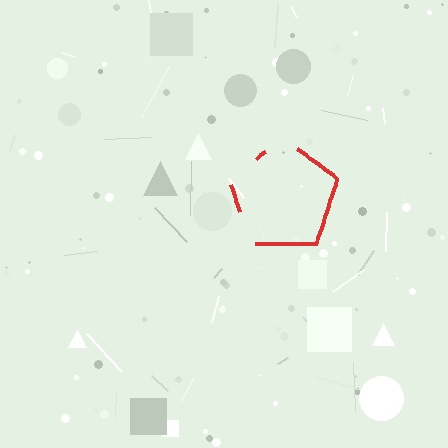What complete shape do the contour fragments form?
The contour fragments form a pentagon.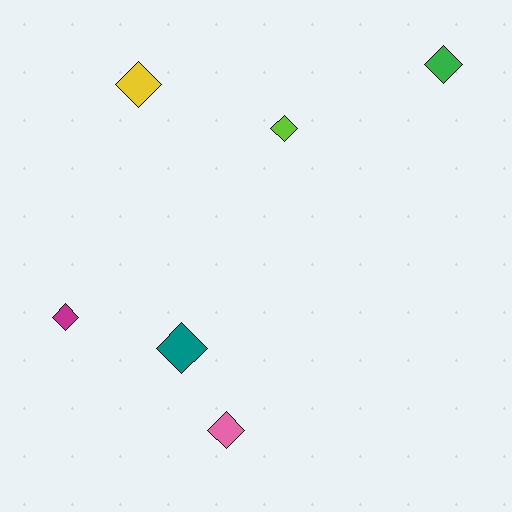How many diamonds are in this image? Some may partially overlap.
There are 6 diamonds.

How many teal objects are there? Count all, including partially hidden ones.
There is 1 teal object.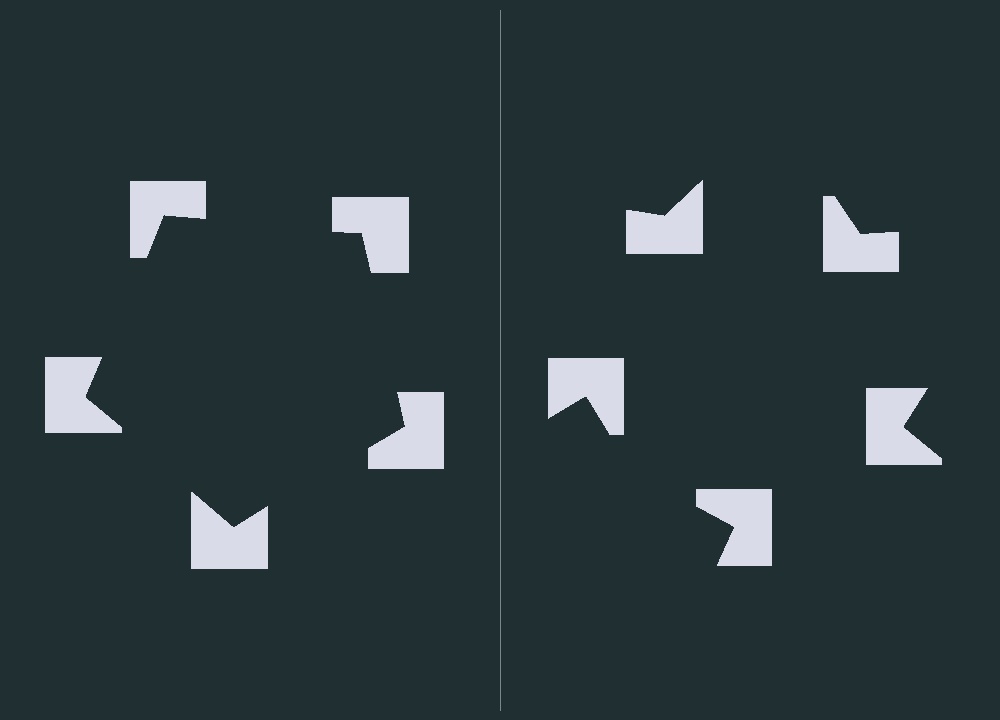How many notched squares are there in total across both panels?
10 — 5 on each side.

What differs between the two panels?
The notched squares are positioned identically on both sides; only the wedge orientations differ. On the left they align to a pentagon; on the right they are misaligned.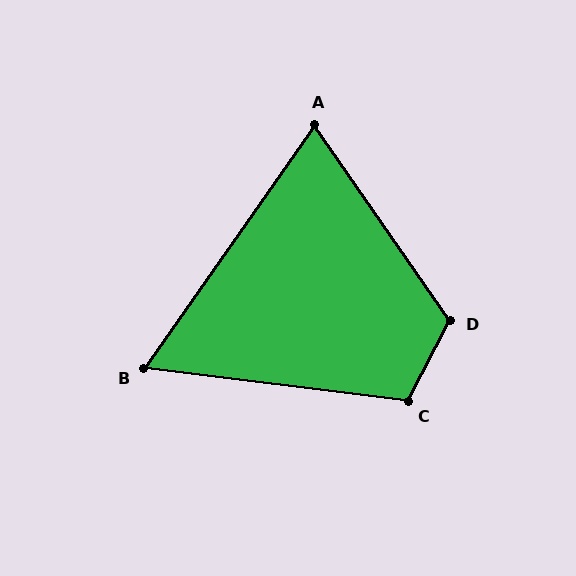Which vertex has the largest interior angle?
D, at approximately 118 degrees.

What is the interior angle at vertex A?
Approximately 70 degrees (acute).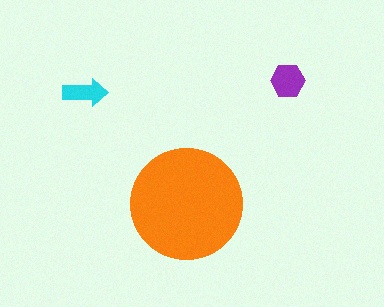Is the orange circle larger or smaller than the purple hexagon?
Larger.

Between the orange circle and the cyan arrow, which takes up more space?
The orange circle.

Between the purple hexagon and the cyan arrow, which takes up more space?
The purple hexagon.